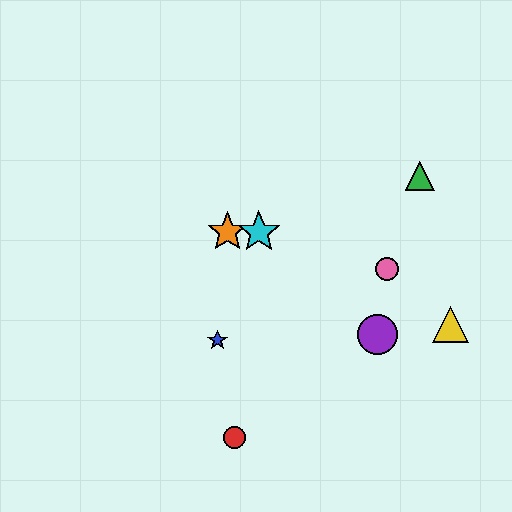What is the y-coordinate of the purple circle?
The purple circle is at y≈335.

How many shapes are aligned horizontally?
2 shapes (the orange star, the cyan star) are aligned horizontally.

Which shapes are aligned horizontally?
The orange star, the cyan star are aligned horizontally.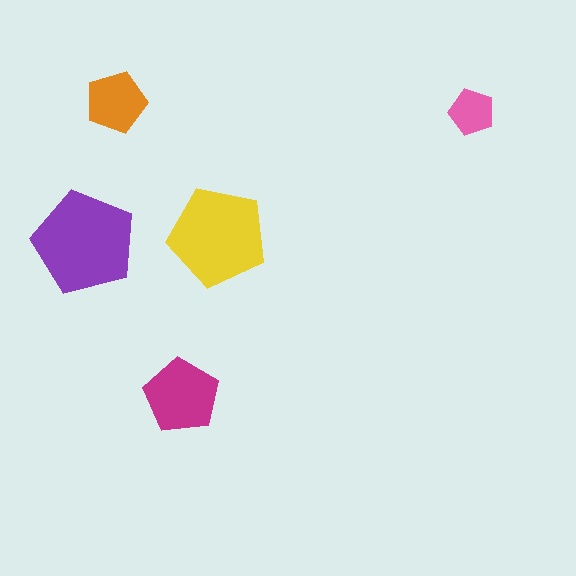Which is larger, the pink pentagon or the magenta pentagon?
The magenta one.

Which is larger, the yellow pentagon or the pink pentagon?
The yellow one.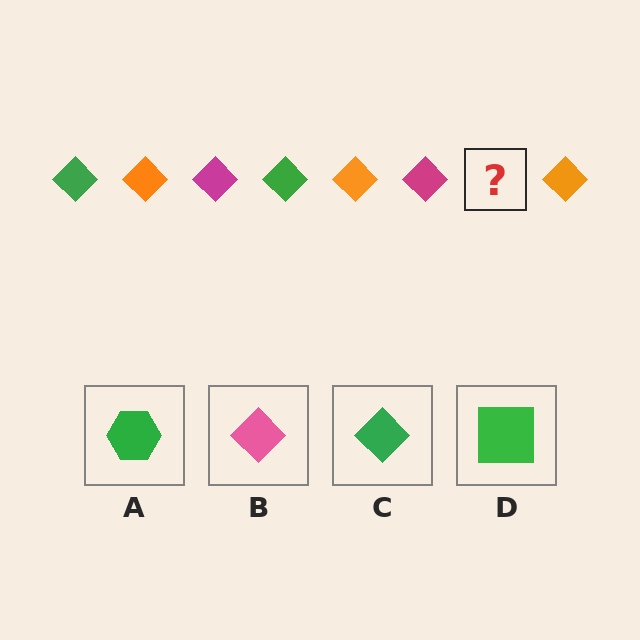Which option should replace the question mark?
Option C.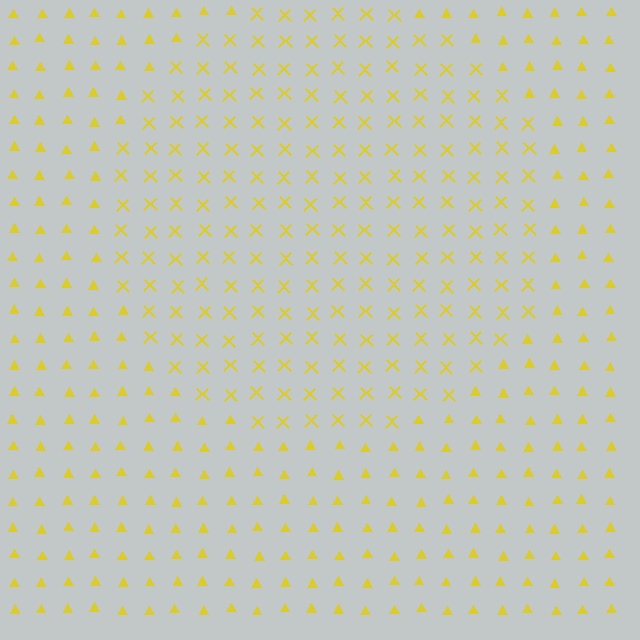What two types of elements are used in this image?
The image uses X marks inside the circle region and triangles outside it.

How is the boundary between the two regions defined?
The boundary is defined by a change in element shape: X marks inside vs. triangles outside. All elements share the same color and spacing.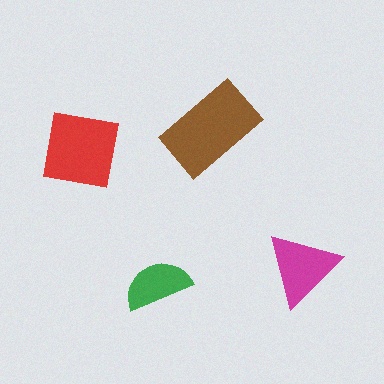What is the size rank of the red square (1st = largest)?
2nd.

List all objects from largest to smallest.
The brown rectangle, the red square, the magenta triangle, the green semicircle.